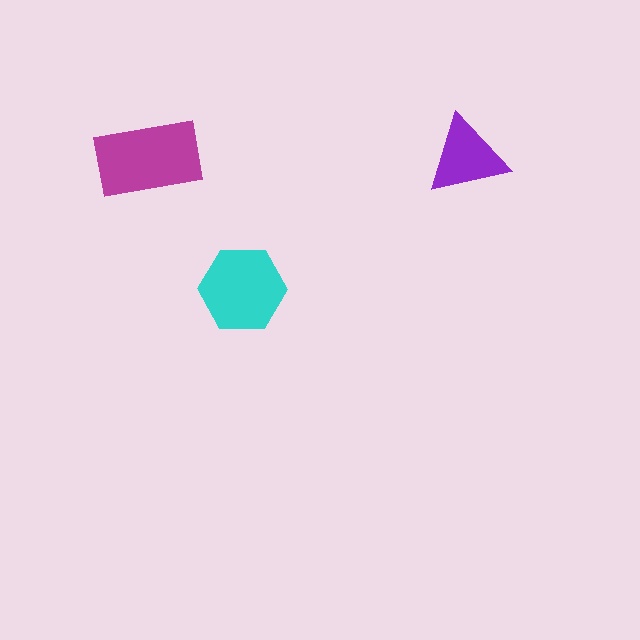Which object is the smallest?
The purple triangle.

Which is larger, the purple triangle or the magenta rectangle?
The magenta rectangle.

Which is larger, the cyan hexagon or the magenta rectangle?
The magenta rectangle.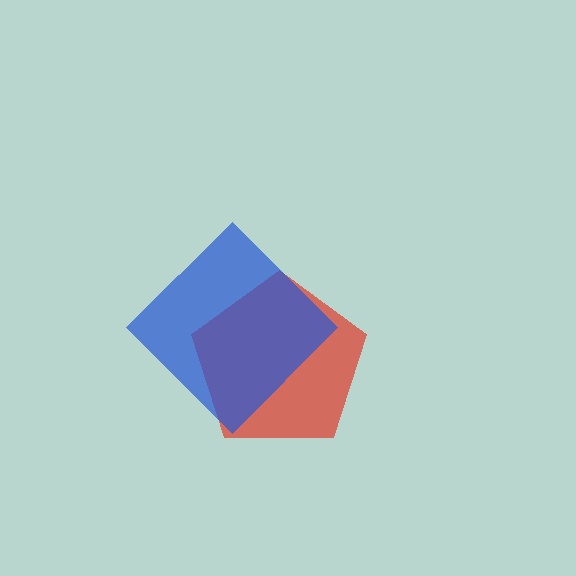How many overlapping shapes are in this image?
There are 2 overlapping shapes in the image.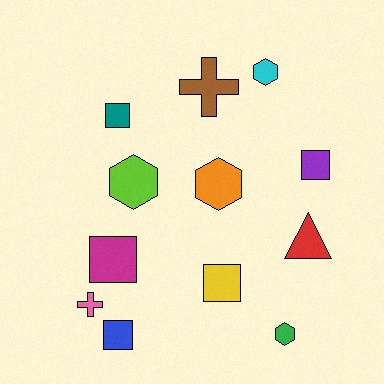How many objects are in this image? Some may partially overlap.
There are 12 objects.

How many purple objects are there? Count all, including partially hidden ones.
There is 1 purple object.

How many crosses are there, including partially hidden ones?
There are 2 crosses.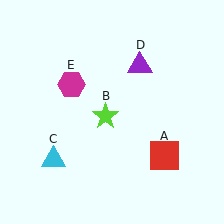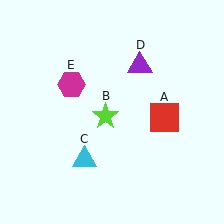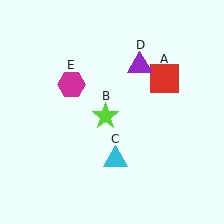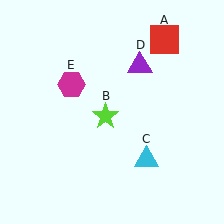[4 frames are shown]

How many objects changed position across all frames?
2 objects changed position: red square (object A), cyan triangle (object C).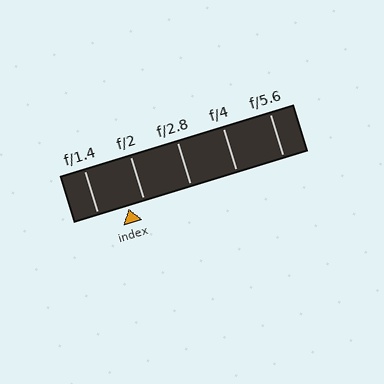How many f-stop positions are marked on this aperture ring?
There are 5 f-stop positions marked.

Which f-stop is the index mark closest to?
The index mark is closest to f/2.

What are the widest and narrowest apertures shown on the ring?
The widest aperture shown is f/1.4 and the narrowest is f/5.6.